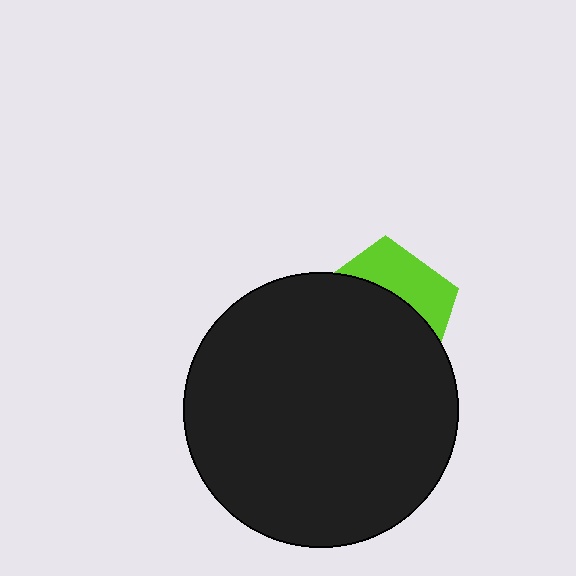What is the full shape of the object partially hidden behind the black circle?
The partially hidden object is a lime pentagon.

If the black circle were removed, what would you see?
You would see the complete lime pentagon.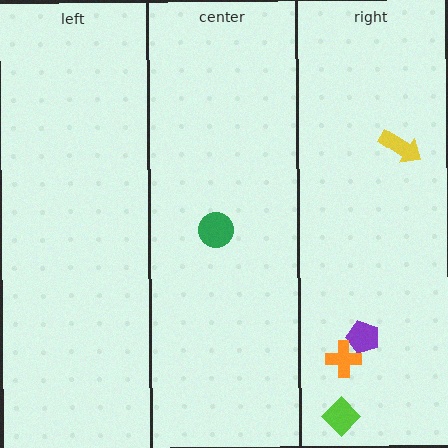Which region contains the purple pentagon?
The right region.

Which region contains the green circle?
The center region.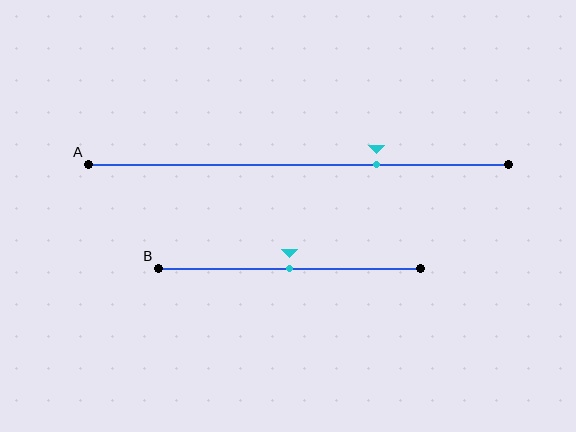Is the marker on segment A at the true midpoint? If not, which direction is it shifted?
No, the marker on segment A is shifted to the right by about 19% of the segment length.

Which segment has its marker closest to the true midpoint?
Segment B has its marker closest to the true midpoint.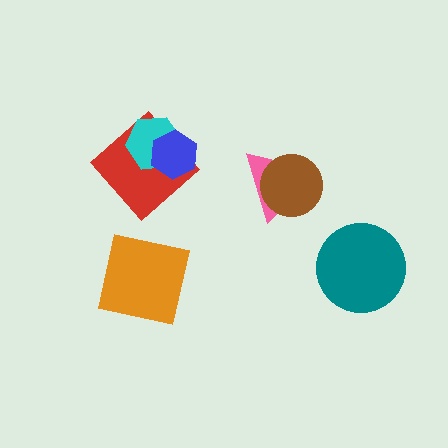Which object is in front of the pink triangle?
The brown circle is in front of the pink triangle.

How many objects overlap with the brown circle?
1 object overlaps with the brown circle.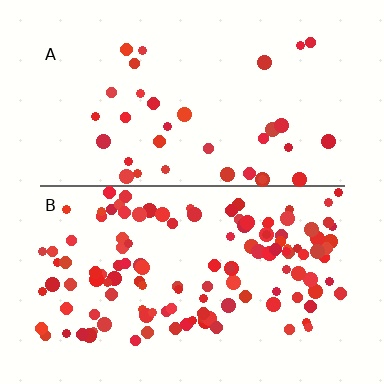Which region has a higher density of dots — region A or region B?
B (the bottom).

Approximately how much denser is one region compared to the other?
Approximately 3.6× — region B over region A.